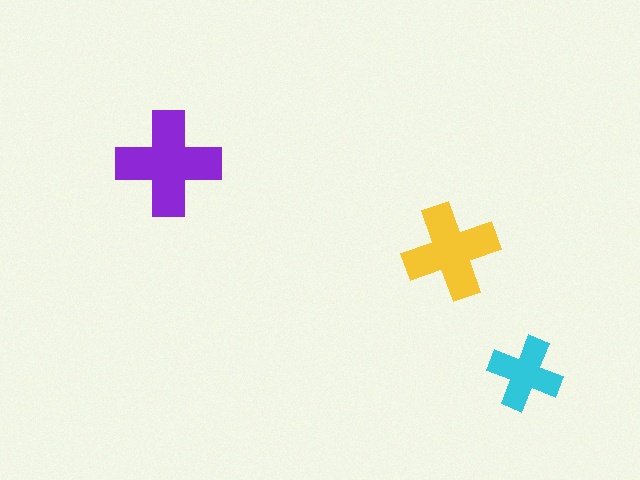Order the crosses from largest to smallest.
the purple one, the yellow one, the cyan one.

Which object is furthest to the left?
The purple cross is leftmost.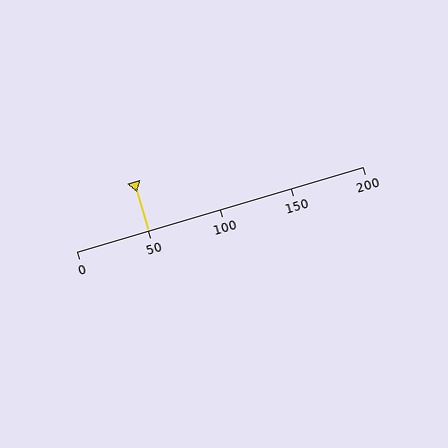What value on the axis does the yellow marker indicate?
The marker indicates approximately 50.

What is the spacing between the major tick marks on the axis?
The major ticks are spaced 50 apart.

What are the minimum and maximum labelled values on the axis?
The axis runs from 0 to 200.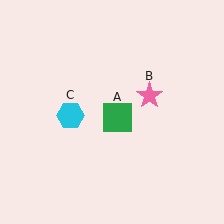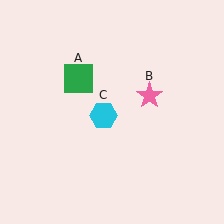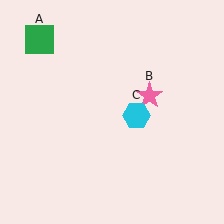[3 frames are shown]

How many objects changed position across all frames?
2 objects changed position: green square (object A), cyan hexagon (object C).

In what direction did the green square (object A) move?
The green square (object A) moved up and to the left.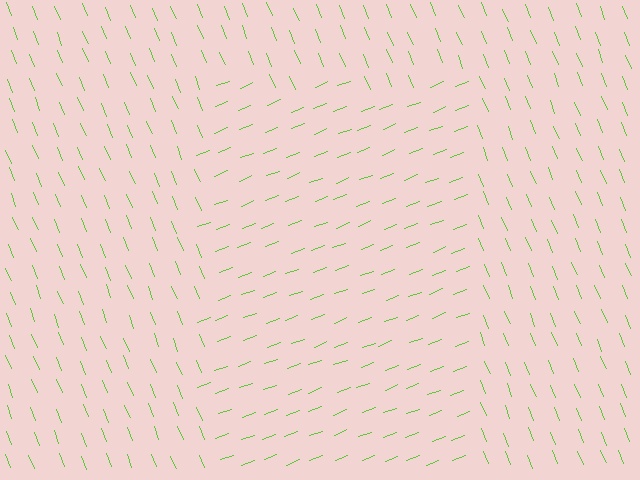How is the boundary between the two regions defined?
The boundary is defined purely by a change in line orientation (approximately 89 degrees difference). All lines are the same color and thickness.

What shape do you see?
I see a rectangle.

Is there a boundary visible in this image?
Yes, there is a texture boundary formed by a change in line orientation.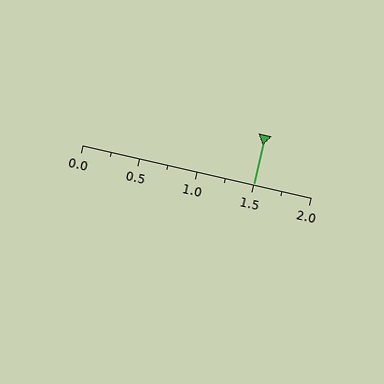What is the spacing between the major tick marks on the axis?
The major ticks are spaced 0.5 apart.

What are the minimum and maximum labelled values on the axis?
The axis runs from 0.0 to 2.0.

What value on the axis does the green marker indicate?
The marker indicates approximately 1.5.